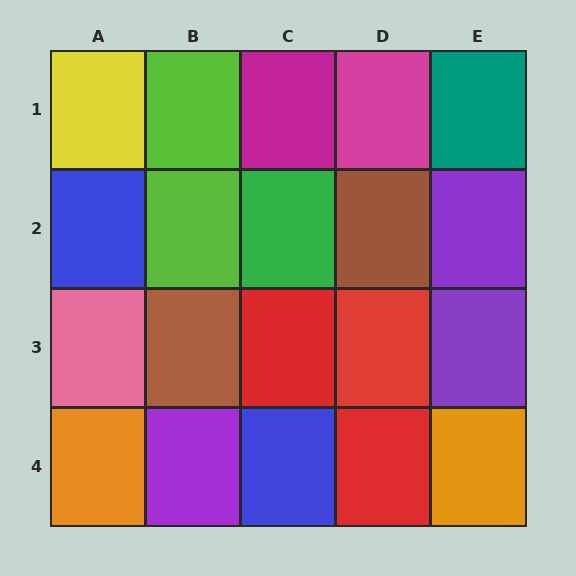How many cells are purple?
3 cells are purple.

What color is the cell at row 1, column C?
Magenta.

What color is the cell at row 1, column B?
Lime.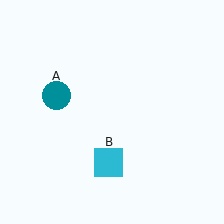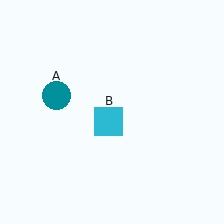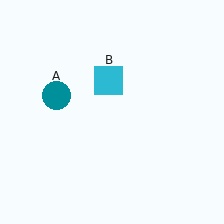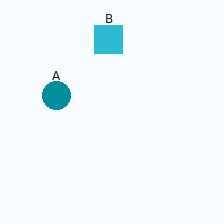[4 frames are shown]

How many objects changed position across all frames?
1 object changed position: cyan square (object B).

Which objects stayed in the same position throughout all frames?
Teal circle (object A) remained stationary.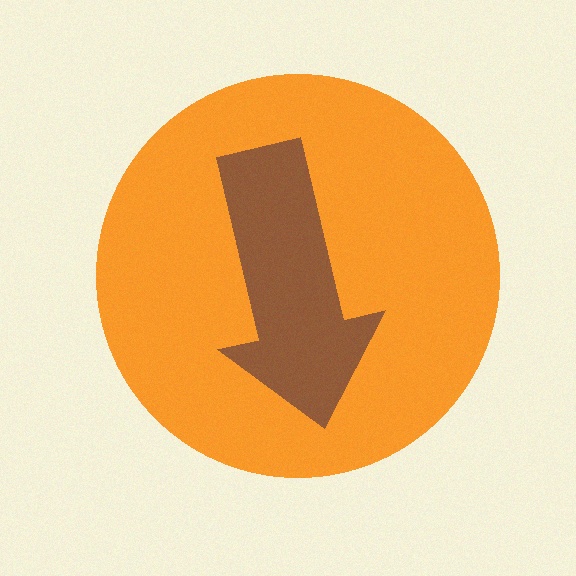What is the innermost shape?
The brown arrow.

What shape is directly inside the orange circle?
The brown arrow.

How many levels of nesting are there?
2.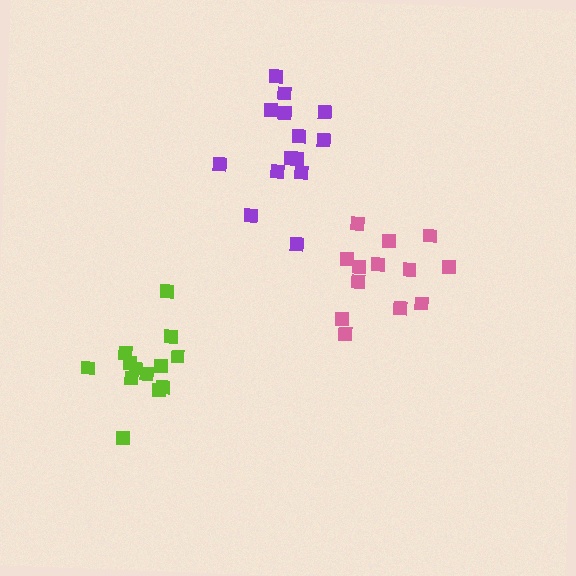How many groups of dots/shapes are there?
There are 3 groups.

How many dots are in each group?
Group 1: 13 dots, Group 2: 14 dots, Group 3: 13 dots (40 total).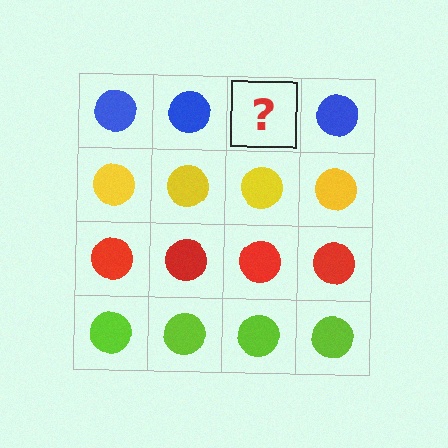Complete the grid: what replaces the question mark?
The question mark should be replaced with a blue circle.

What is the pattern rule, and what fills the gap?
The rule is that each row has a consistent color. The gap should be filled with a blue circle.